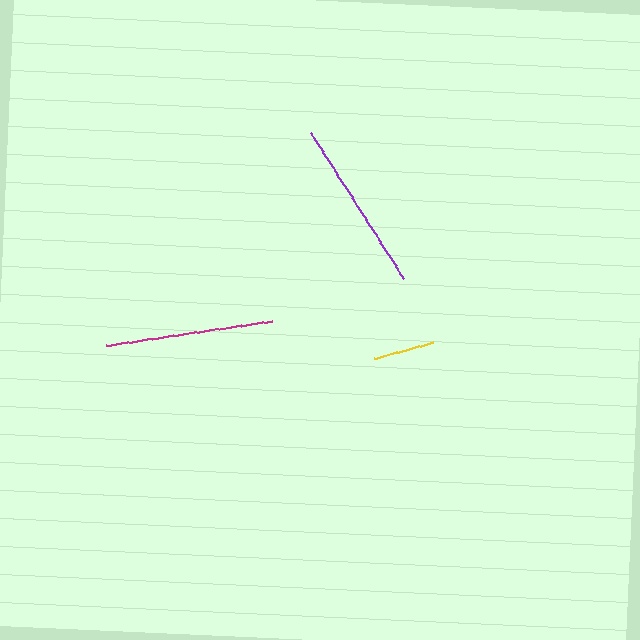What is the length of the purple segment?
The purple segment is approximately 173 pixels long.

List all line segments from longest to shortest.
From longest to shortest: purple, magenta, yellow.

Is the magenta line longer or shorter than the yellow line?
The magenta line is longer than the yellow line.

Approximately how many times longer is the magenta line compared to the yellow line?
The magenta line is approximately 2.8 times the length of the yellow line.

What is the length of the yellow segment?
The yellow segment is approximately 61 pixels long.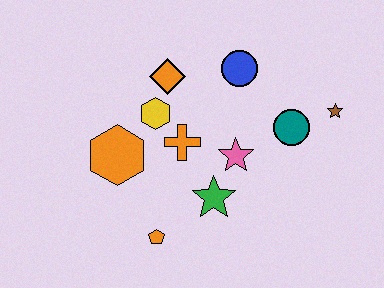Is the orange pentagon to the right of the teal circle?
No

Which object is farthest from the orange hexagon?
The brown star is farthest from the orange hexagon.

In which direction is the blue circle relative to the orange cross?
The blue circle is above the orange cross.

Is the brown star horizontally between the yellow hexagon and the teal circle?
No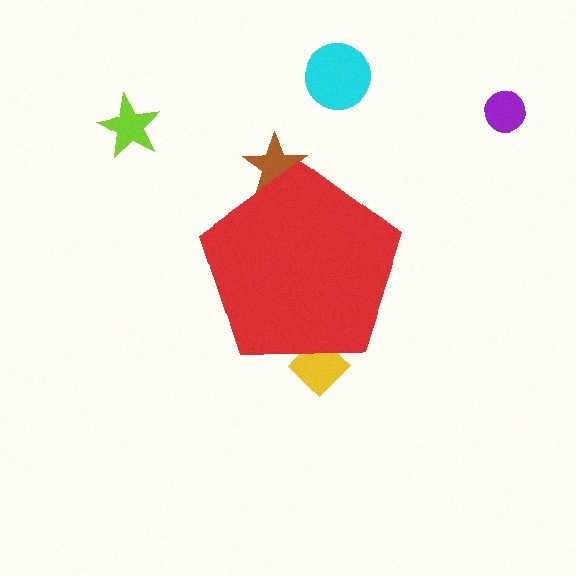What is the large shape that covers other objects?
A red pentagon.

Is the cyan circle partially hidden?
No, the cyan circle is fully visible.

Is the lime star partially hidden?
No, the lime star is fully visible.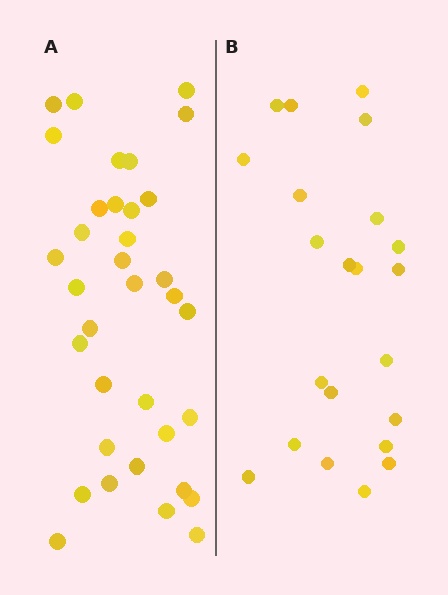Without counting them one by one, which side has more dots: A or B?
Region A (the left region) has more dots.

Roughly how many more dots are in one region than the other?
Region A has approximately 15 more dots than region B.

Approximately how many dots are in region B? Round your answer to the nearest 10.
About 20 dots. (The exact count is 22, which rounds to 20.)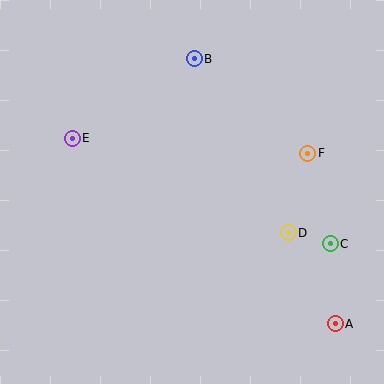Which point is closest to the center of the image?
Point D at (288, 233) is closest to the center.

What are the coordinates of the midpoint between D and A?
The midpoint between D and A is at (312, 278).